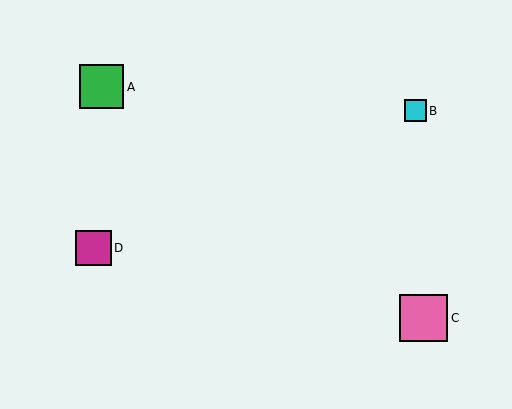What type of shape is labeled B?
Shape B is a cyan square.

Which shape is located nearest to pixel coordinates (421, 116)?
The cyan square (labeled B) at (416, 111) is nearest to that location.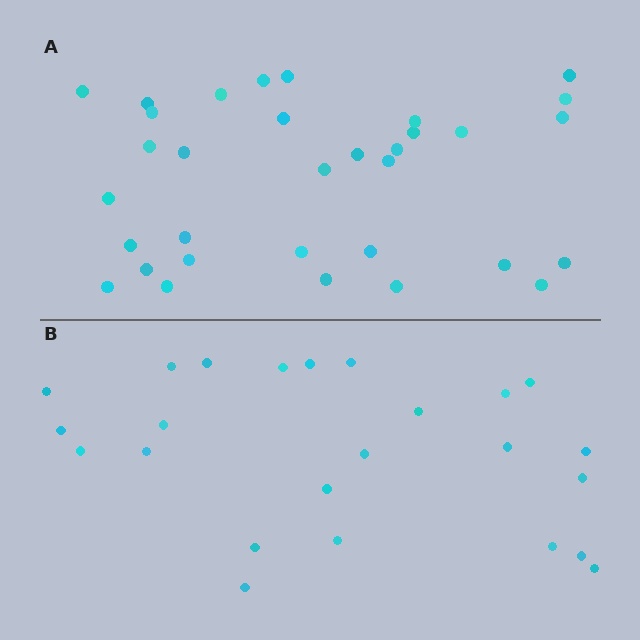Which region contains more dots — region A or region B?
Region A (the top region) has more dots.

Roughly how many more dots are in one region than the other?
Region A has roughly 8 or so more dots than region B.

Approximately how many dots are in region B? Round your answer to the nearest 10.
About 20 dots. (The exact count is 24, which rounds to 20.)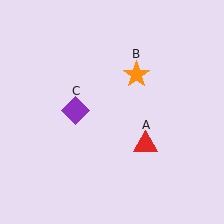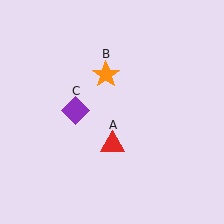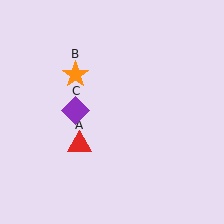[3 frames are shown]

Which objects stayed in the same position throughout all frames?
Purple diamond (object C) remained stationary.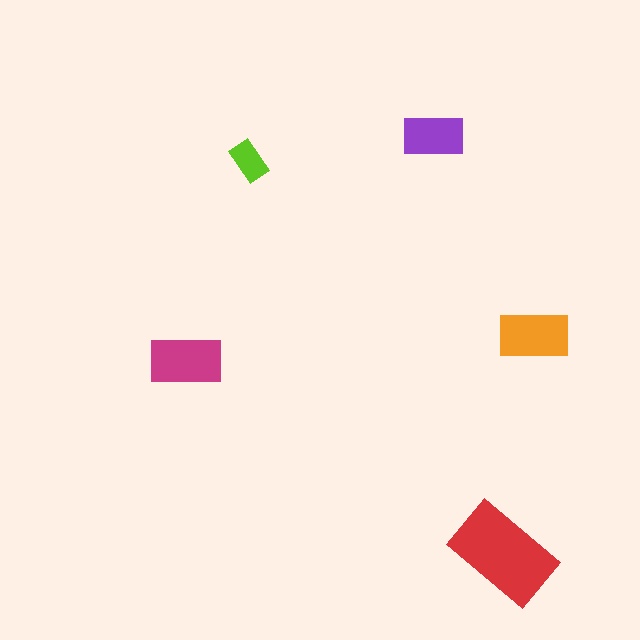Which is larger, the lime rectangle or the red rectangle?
The red one.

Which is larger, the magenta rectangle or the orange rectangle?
The magenta one.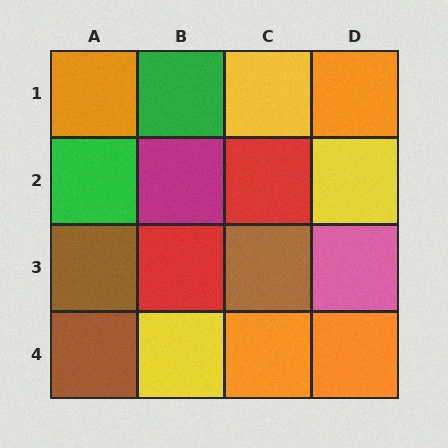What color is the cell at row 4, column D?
Orange.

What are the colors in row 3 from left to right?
Brown, red, brown, pink.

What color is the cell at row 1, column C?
Yellow.